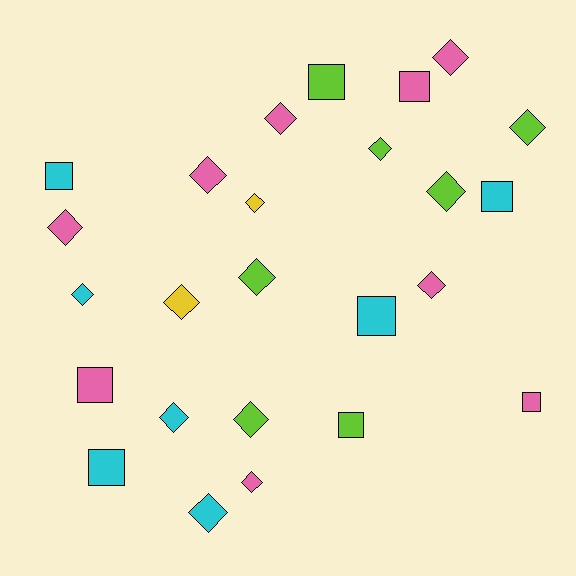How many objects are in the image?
There are 25 objects.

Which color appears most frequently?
Pink, with 9 objects.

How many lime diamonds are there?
There are 5 lime diamonds.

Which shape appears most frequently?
Diamond, with 16 objects.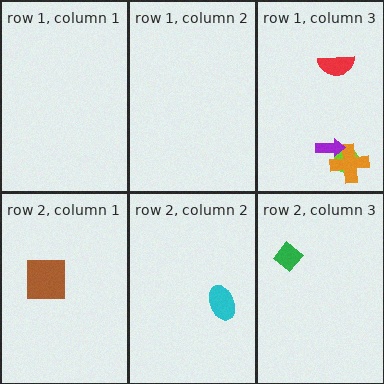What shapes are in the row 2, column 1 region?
The brown square.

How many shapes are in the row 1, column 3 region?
4.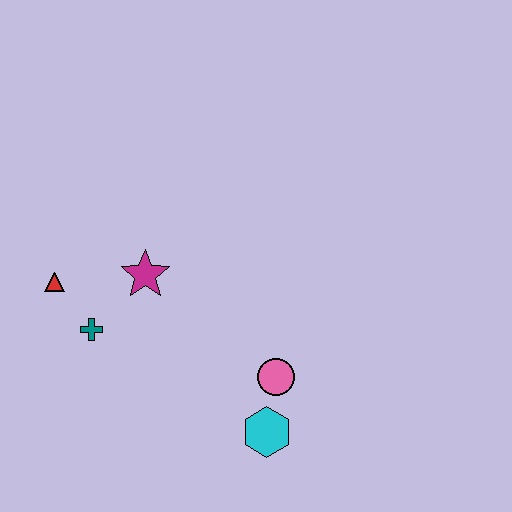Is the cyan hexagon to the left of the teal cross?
No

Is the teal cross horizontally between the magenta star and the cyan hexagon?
No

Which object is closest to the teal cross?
The red triangle is closest to the teal cross.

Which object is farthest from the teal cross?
The cyan hexagon is farthest from the teal cross.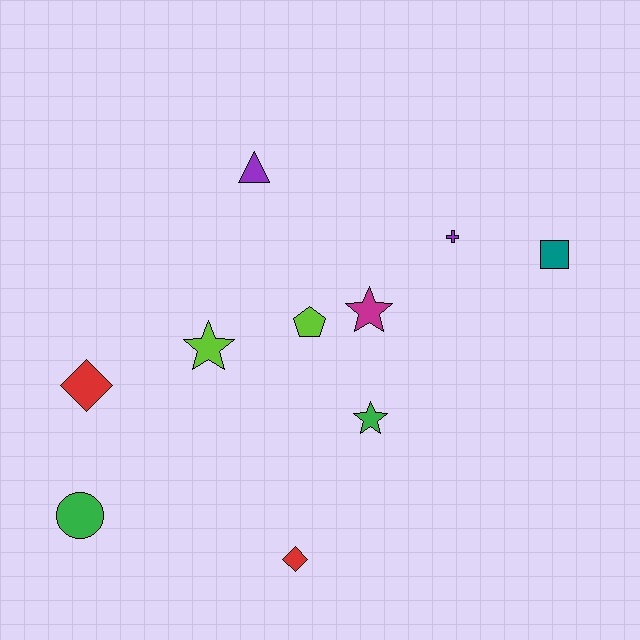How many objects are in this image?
There are 10 objects.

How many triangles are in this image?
There is 1 triangle.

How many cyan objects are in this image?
There are no cyan objects.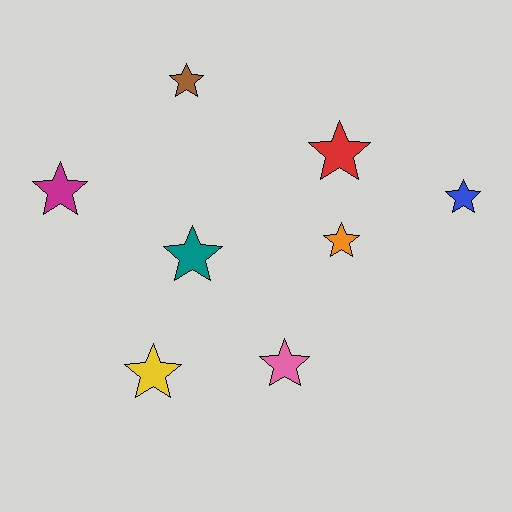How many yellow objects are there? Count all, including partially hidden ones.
There is 1 yellow object.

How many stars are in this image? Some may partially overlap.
There are 8 stars.